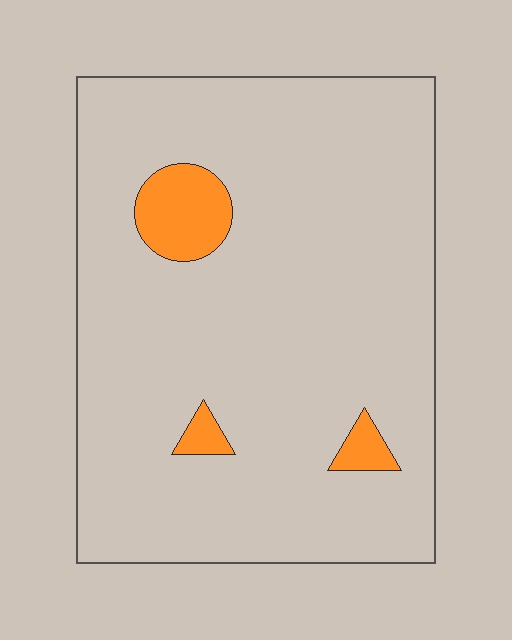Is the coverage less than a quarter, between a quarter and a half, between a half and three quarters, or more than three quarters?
Less than a quarter.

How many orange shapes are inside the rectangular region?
3.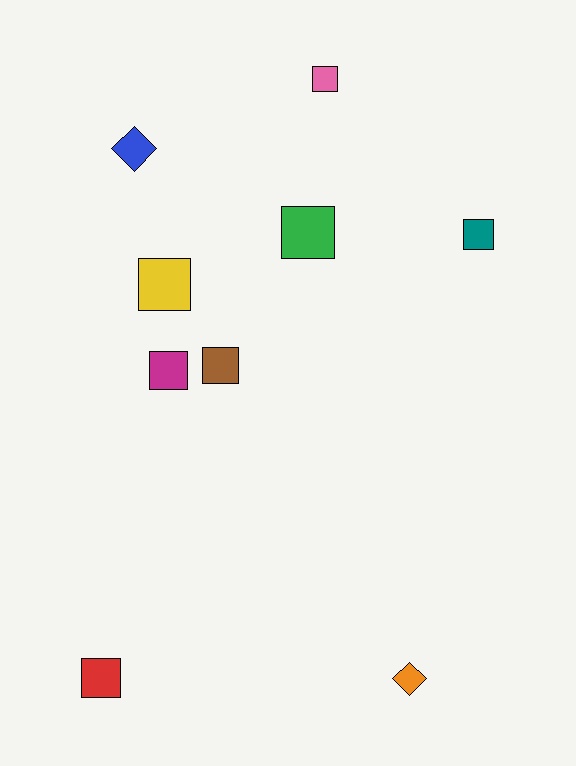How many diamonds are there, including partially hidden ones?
There are 2 diamonds.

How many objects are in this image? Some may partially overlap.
There are 9 objects.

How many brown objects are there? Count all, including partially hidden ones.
There is 1 brown object.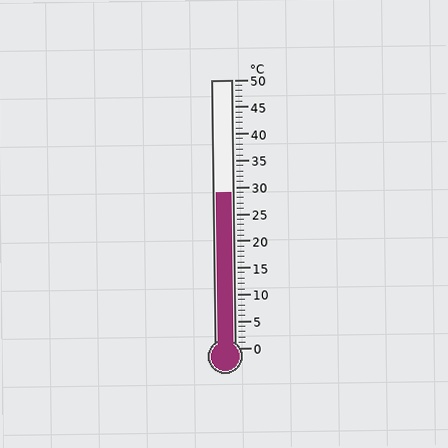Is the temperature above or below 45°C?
The temperature is below 45°C.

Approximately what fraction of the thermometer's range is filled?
The thermometer is filled to approximately 60% of its range.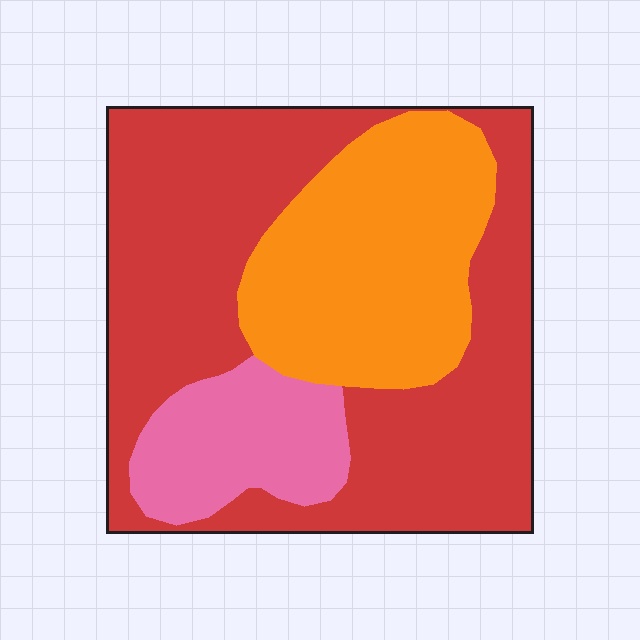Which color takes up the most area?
Red, at roughly 55%.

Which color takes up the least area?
Pink, at roughly 15%.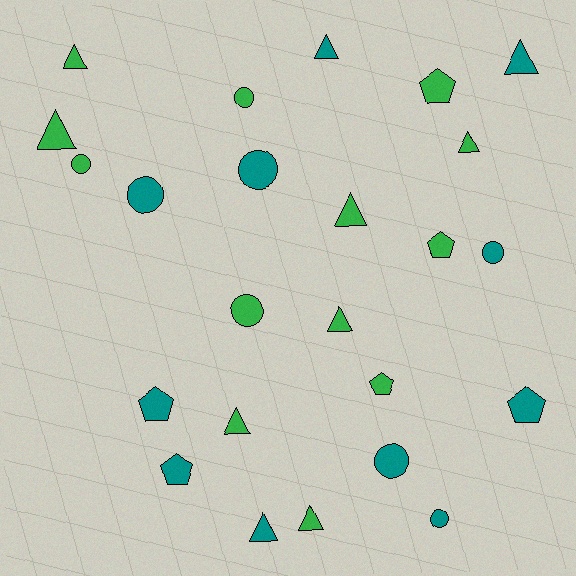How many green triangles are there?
There are 7 green triangles.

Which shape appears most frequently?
Triangle, with 10 objects.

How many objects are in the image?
There are 24 objects.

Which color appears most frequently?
Green, with 13 objects.